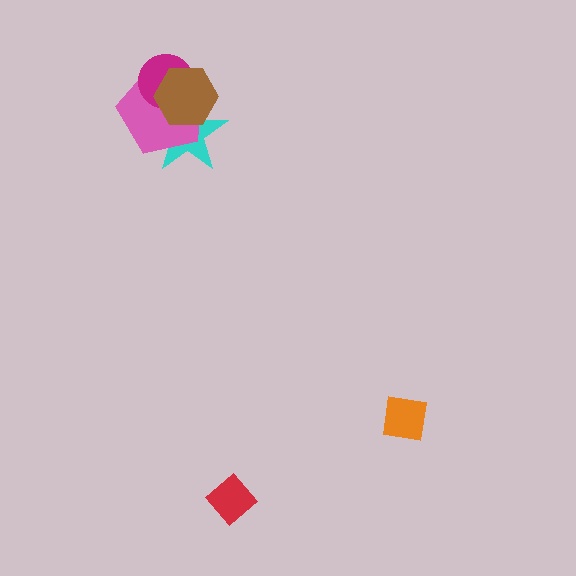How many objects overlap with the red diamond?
0 objects overlap with the red diamond.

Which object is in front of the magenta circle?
The brown hexagon is in front of the magenta circle.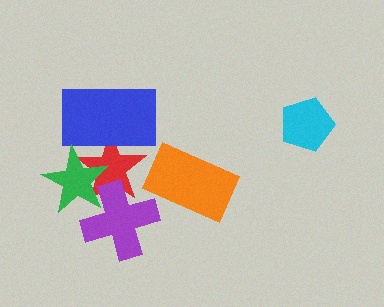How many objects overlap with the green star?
3 objects overlap with the green star.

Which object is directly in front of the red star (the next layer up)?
The blue rectangle is directly in front of the red star.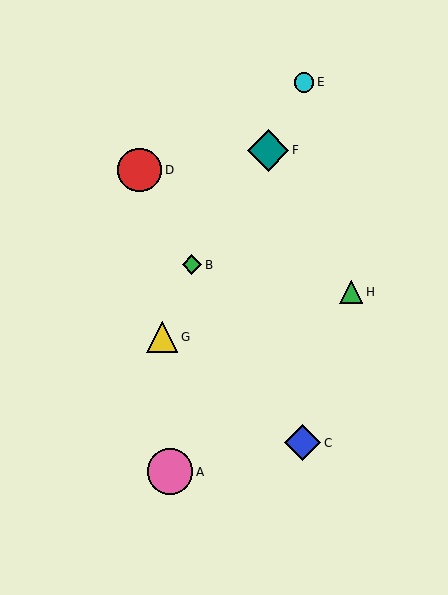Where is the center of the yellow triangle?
The center of the yellow triangle is at (162, 337).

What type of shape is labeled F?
Shape F is a teal diamond.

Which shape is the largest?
The pink circle (labeled A) is the largest.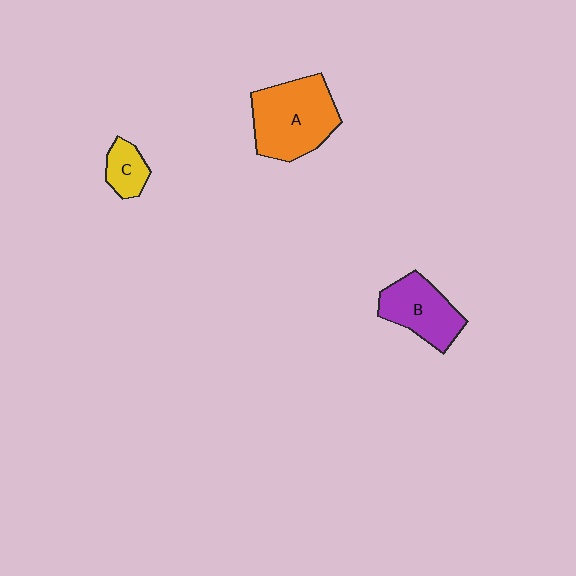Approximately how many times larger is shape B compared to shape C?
Approximately 2.0 times.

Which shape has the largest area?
Shape A (orange).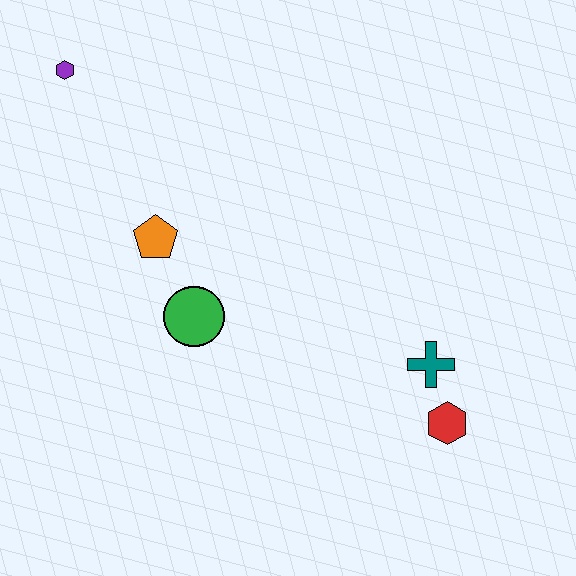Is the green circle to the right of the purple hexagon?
Yes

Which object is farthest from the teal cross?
The purple hexagon is farthest from the teal cross.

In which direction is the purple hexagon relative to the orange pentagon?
The purple hexagon is above the orange pentagon.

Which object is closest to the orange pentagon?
The green circle is closest to the orange pentagon.